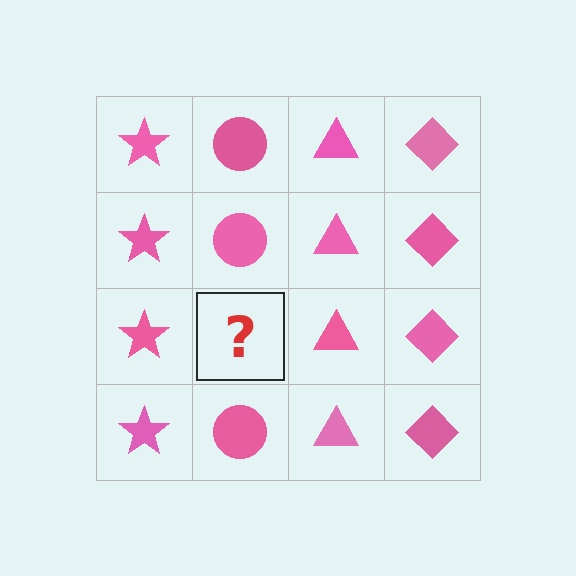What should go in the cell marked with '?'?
The missing cell should contain a pink circle.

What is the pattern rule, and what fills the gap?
The rule is that each column has a consistent shape. The gap should be filled with a pink circle.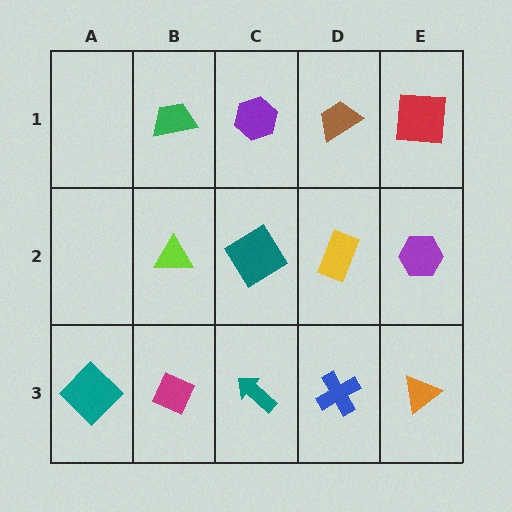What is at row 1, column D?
A brown trapezoid.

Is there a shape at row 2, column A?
No, that cell is empty.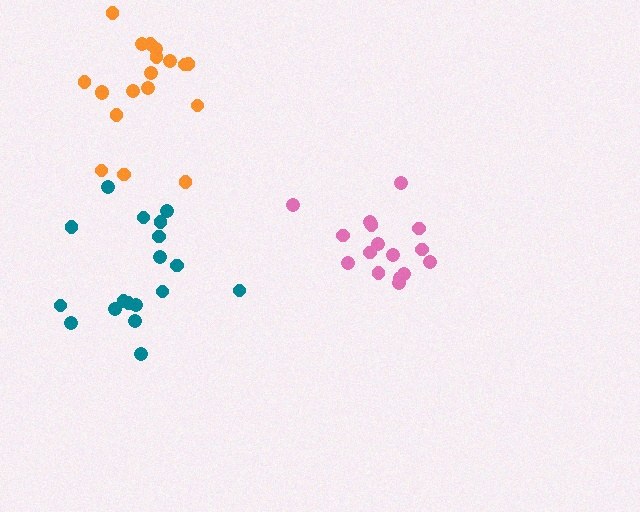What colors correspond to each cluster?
The clusters are colored: teal, pink, orange.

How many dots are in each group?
Group 1: 18 dots, Group 2: 16 dots, Group 3: 19 dots (53 total).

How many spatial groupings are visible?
There are 3 spatial groupings.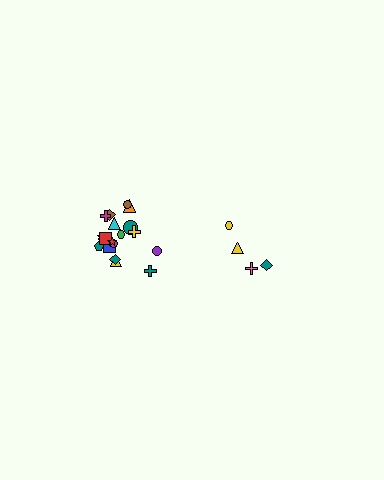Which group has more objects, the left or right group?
The left group.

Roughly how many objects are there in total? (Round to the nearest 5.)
Roughly 20 objects in total.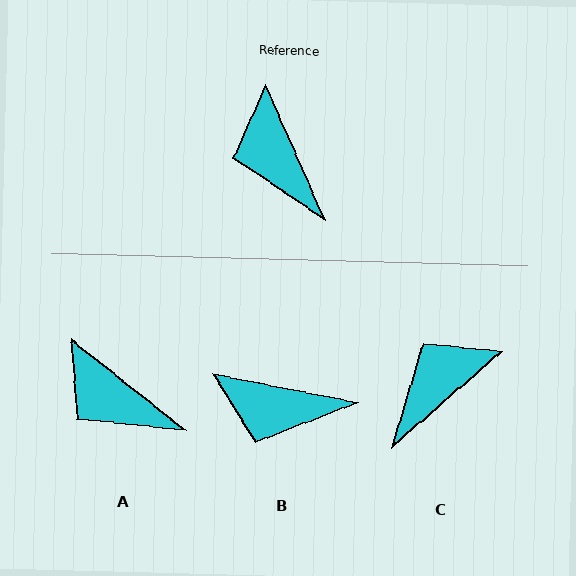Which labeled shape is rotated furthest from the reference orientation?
C, about 72 degrees away.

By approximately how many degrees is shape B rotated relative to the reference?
Approximately 55 degrees counter-clockwise.